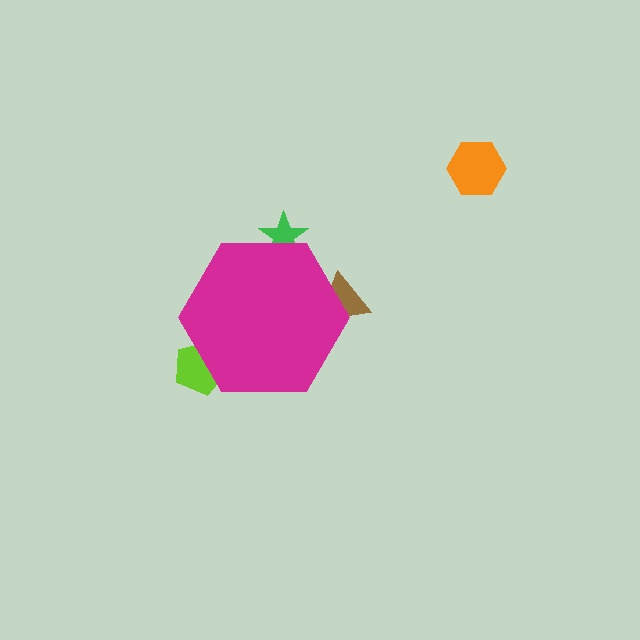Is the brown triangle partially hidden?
Yes, the brown triangle is partially hidden behind the magenta hexagon.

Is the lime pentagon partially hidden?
Yes, the lime pentagon is partially hidden behind the magenta hexagon.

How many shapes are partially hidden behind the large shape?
3 shapes are partially hidden.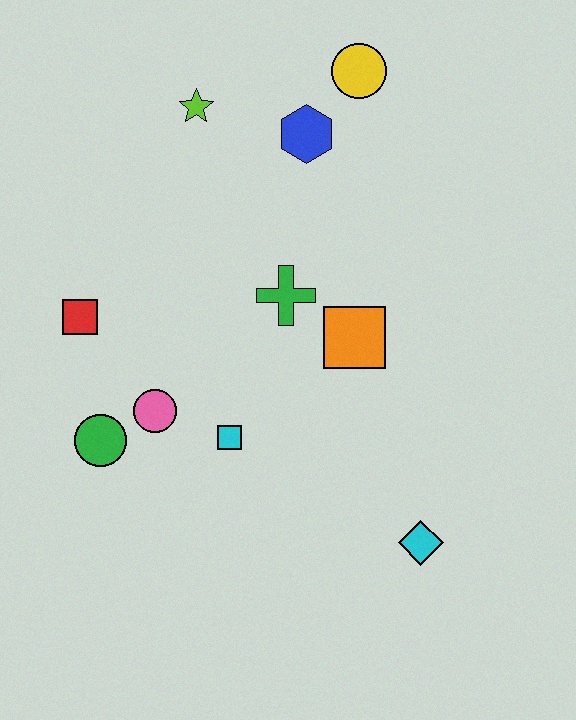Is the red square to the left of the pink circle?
Yes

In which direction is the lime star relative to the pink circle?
The lime star is above the pink circle.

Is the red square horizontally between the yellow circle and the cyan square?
No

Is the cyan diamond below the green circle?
Yes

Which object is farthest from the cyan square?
The yellow circle is farthest from the cyan square.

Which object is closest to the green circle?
The pink circle is closest to the green circle.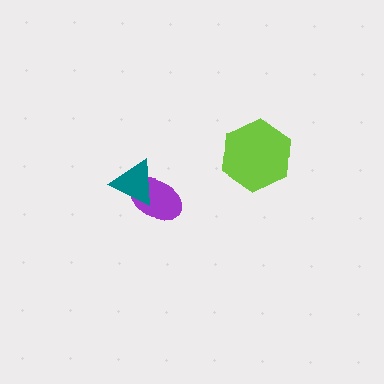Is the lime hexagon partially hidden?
No, no other shape covers it.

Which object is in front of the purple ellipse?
The teal triangle is in front of the purple ellipse.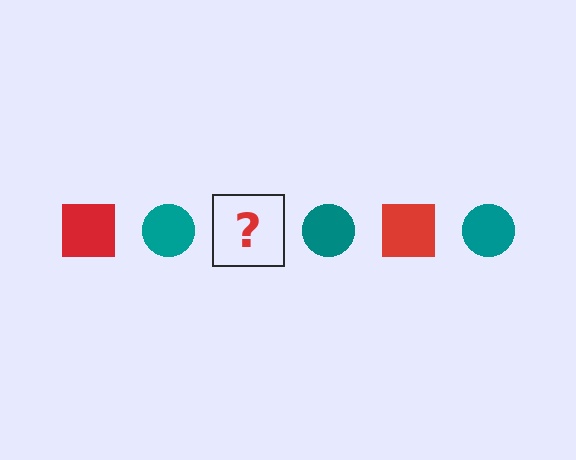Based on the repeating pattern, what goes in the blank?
The blank should be a red square.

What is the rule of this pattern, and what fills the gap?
The rule is that the pattern alternates between red square and teal circle. The gap should be filled with a red square.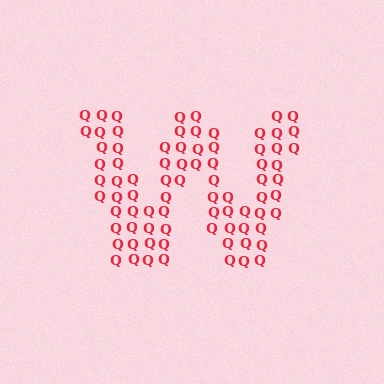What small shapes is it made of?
It is made of small letter Q's.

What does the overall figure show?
The overall figure shows the letter W.